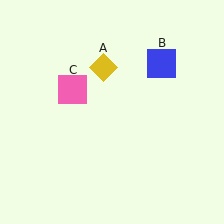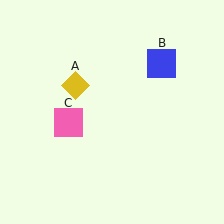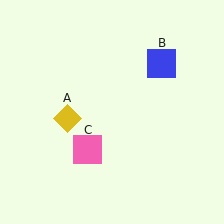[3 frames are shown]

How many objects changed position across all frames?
2 objects changed position: yellow diamond (object A), pink square (object C).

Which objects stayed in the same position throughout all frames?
Blue square (object B) remained stationary.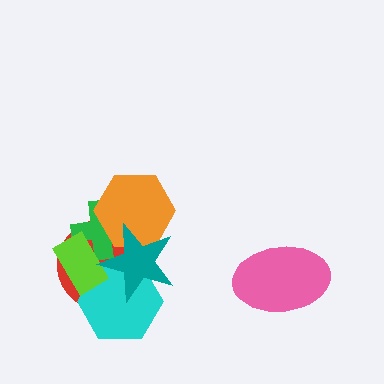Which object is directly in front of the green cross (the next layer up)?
The lime rectangle is directly in front of the green cross.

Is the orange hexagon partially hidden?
Yes, it is partially covered by another shape.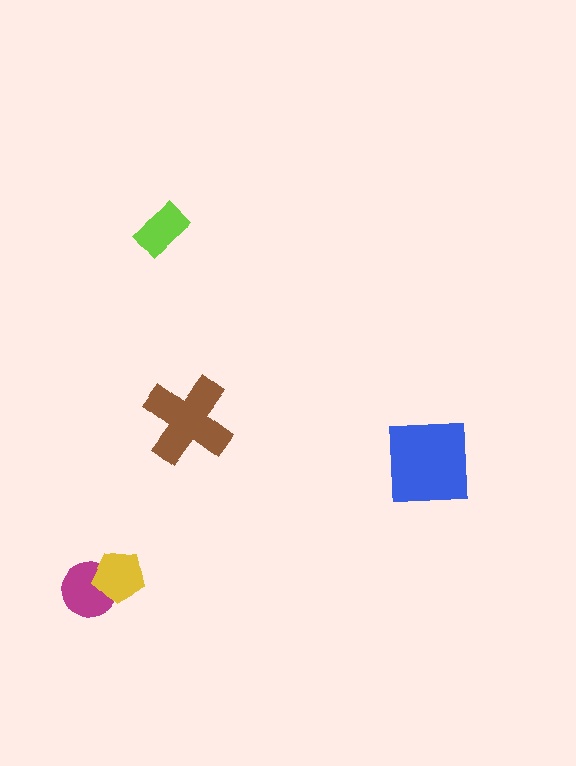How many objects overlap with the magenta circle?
1 object overlaps with the magenta circle.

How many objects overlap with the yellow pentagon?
1 object overlaps with the yellow pentagon.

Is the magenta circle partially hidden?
Yes, it is partially covered by another shape.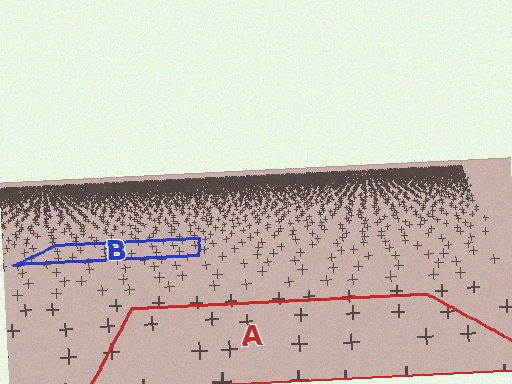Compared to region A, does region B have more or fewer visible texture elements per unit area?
Region B has more texture elements per unit area — they are packed more densely because it is farther away.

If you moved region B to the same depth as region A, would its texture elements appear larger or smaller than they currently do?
They would appear larger. At a closer depth, the same texture elements are projected at a bigger on-screen size.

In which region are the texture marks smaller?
The texture marks are smaller in region B, because it is farther away.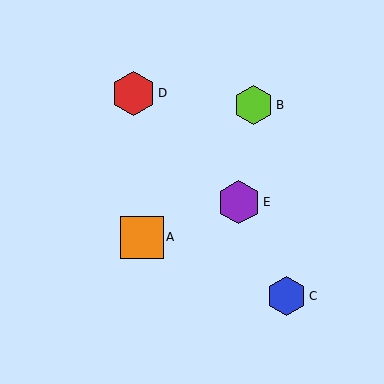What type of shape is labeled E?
Shape E is a purple hexagon.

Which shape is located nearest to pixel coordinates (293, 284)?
The blue hexagon (labeled C) at (286, 296) is nearest to that location.